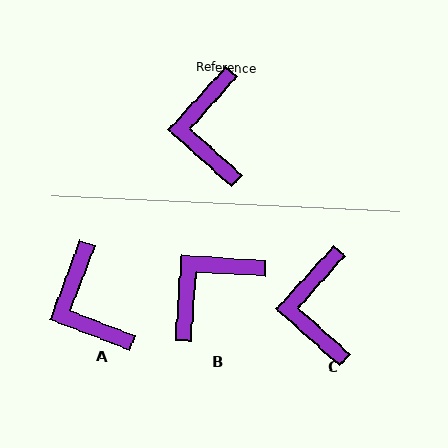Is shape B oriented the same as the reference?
No, it is off by about 52 degrees.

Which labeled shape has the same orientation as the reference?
C.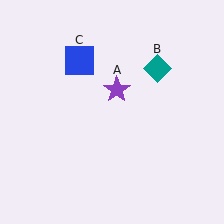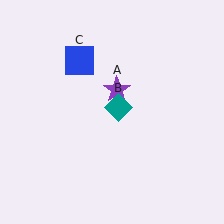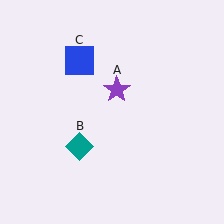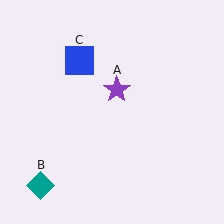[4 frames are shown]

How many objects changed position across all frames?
1 object changed position: teal diamond (object B).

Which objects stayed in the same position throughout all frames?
Purple star (object A) and blue square (object C) remained stationary.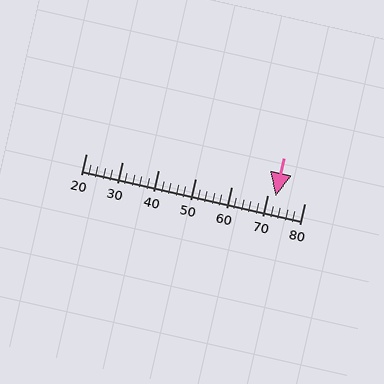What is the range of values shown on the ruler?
The ruler shows values from 20 to 80.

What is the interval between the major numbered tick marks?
The major tick marks are spaced 10 units apart.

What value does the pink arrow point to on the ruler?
The pink arrow points to approximately 72.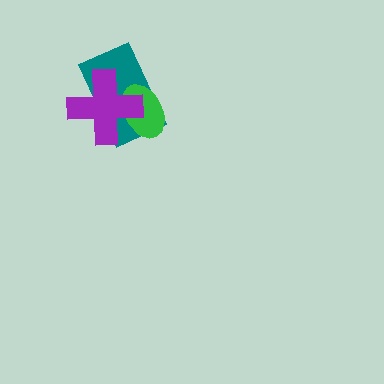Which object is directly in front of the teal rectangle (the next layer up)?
The green ellipse is directly in front of the teal rectangle.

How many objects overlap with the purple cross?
2 objects overlap with the purple cross.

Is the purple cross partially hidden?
No, no other shape covers it.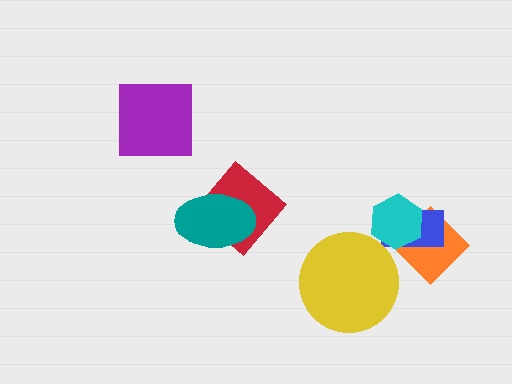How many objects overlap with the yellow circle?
0 objects overlap with the yellow circle.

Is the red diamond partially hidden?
Yes, it is partially covered by another shape.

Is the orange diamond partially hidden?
Yes, it is partially covered by another shape.